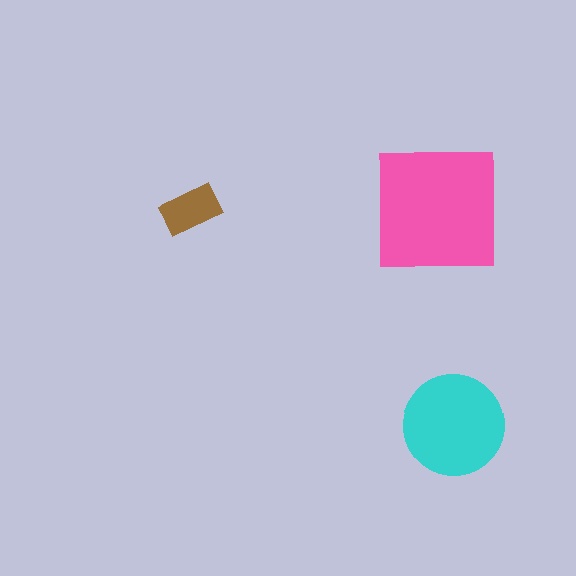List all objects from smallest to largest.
The brown rectangle, the cyan circle, the pink square.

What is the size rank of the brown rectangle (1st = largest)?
3rd.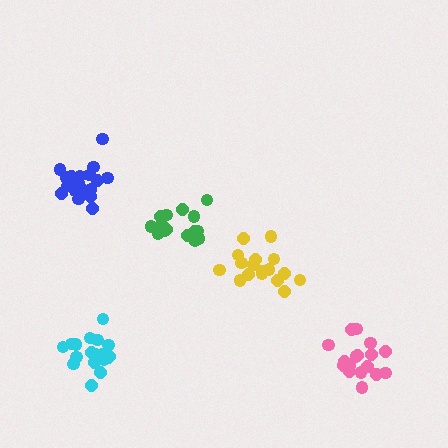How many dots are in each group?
Group 1: 19 dots, Group 2: 19 dots, Group 3: 17 dots, Group 4: 17 dots, Group 5: 20 dots (92 total).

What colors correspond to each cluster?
The clusters are colored: green, cyan, yellow, pink, blue.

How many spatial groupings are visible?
There are 5 spatial groupings.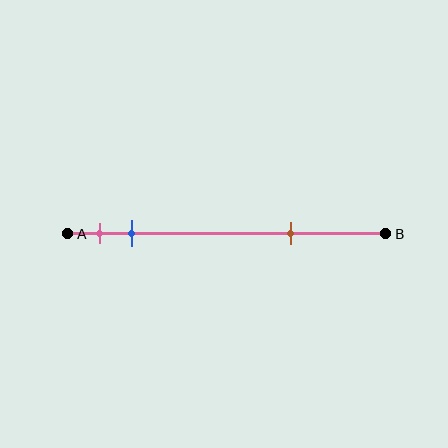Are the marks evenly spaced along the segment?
No, the marks are not evenly spaced.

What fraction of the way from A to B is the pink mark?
The pink mark is approximately 10% (0.1) of the way from A to B.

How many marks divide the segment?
There are 3 marks dividing the segment.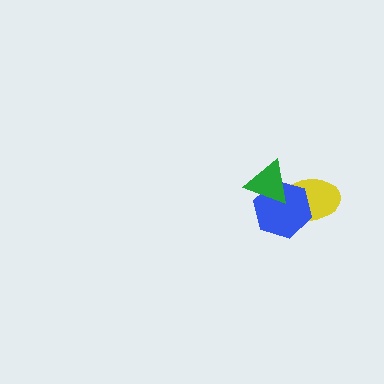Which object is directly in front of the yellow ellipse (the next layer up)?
The blue hexagon is directly in front of the yellow ellipse.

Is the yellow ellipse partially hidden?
Yes, it is partially covered by another shape.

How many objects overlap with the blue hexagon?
2 objects overlap with the blue hexagon.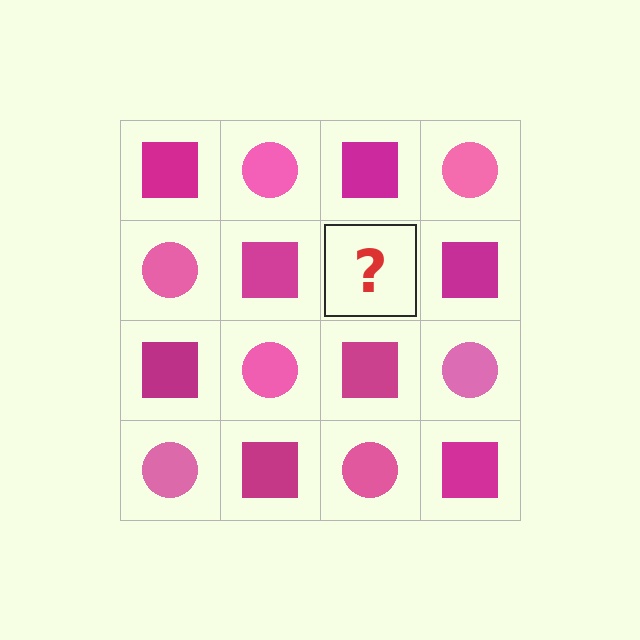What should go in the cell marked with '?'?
The missing cell should contain a pink circle.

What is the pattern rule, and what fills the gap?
The rule is that it alternates magenta square and pink circle in a checkerboard pattern. The gap should be filled with a pink circle.